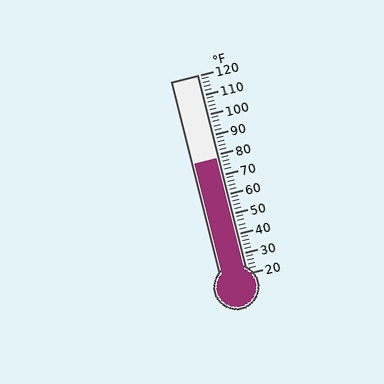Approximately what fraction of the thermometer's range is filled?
The thermometer is filled to approximately 60% of its range.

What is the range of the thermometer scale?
The thermometer scale ranges from 20°F to 120°F.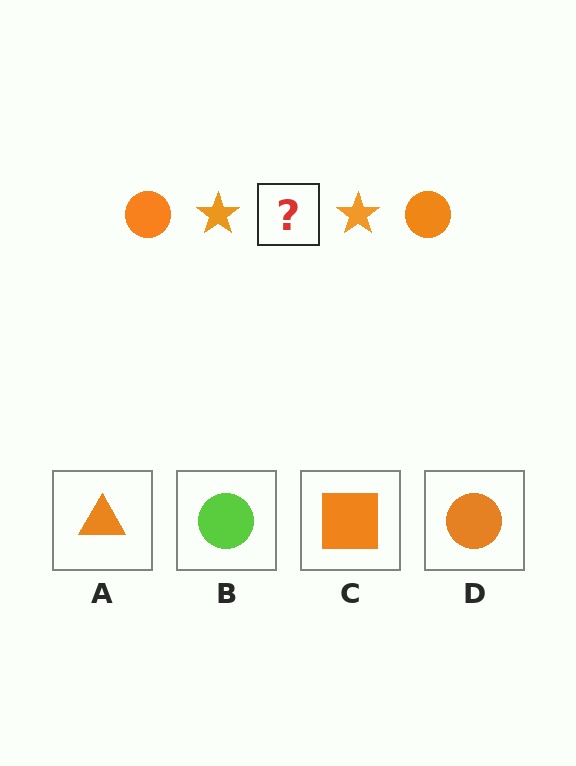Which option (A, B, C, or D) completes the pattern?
D.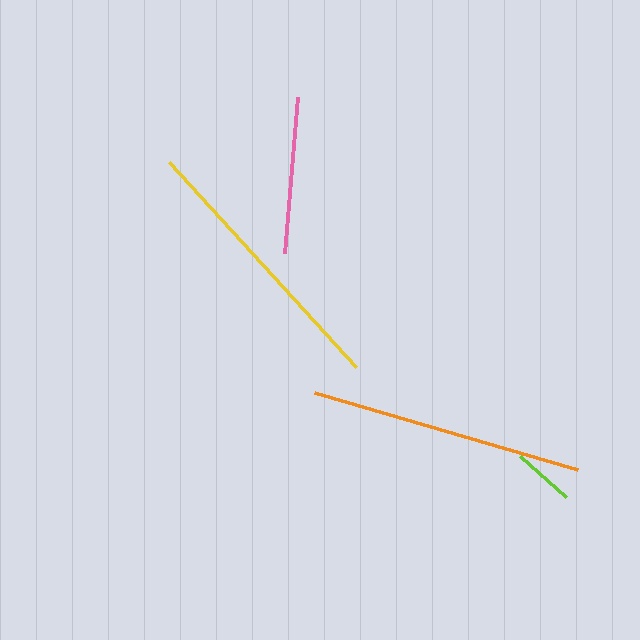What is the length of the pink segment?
The pink segment is approximately 156 pixels long.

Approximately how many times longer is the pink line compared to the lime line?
The pink line is approximately 2.5 times the length of the lime line.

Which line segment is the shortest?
The lime line is the shortest at approximately 62 pixels.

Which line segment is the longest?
The yellow line is the longest at approximately 277 pixels.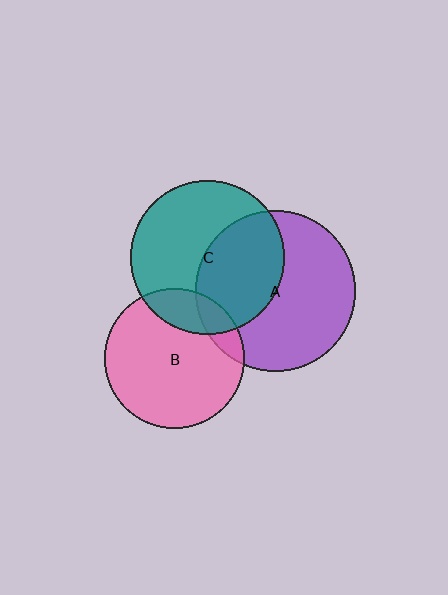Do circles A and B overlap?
Yes.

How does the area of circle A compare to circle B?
Approximately 1.3 times.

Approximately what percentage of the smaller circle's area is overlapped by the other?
Approximately 10%.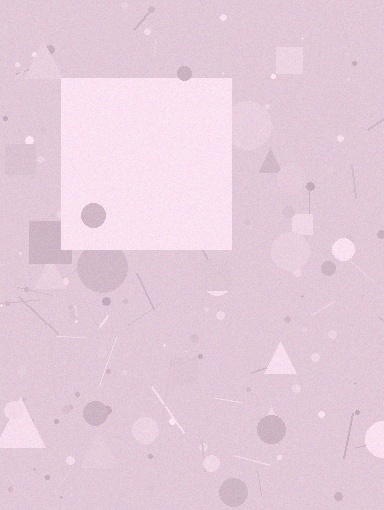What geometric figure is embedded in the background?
A square is embedded in the background.